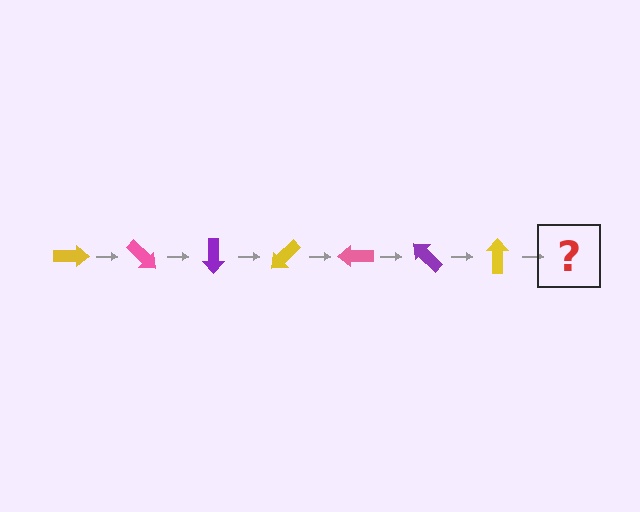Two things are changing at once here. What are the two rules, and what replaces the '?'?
The two rules are that it rotates 45 degrees each step and the color cycles through yellow, pink, and purple. The '?' should be a pink arrow, rotated 315 degrees from the start.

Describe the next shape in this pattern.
It should be a pink arrow, rotated 315 degrees from the start.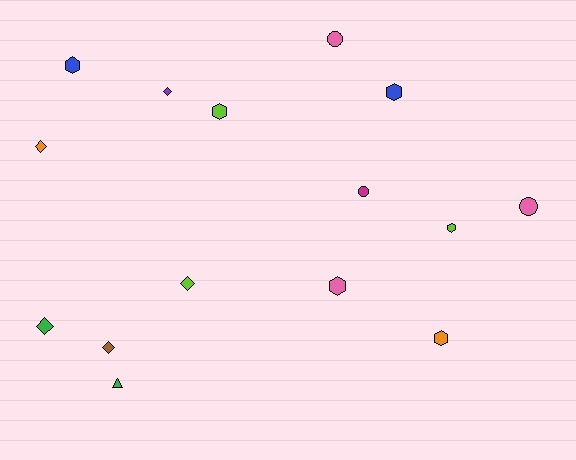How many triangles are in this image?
There is 1 triangle.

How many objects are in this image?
There are 15 objects.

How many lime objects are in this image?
There are 3 lime objects.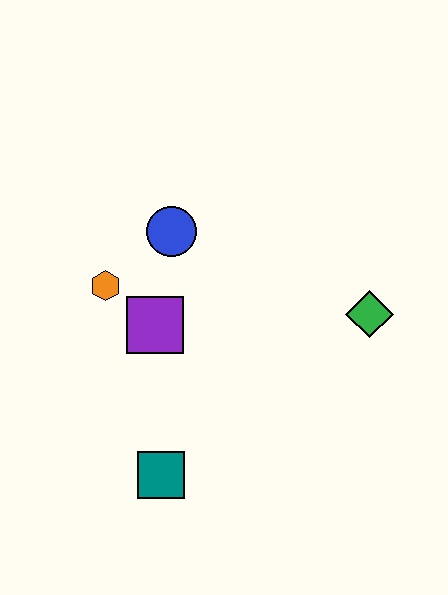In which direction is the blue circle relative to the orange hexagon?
The blue circle is to the right of the orange hexagon.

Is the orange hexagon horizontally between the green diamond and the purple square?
No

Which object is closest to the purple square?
The orange hexagon is closest to the purple square.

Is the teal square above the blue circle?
No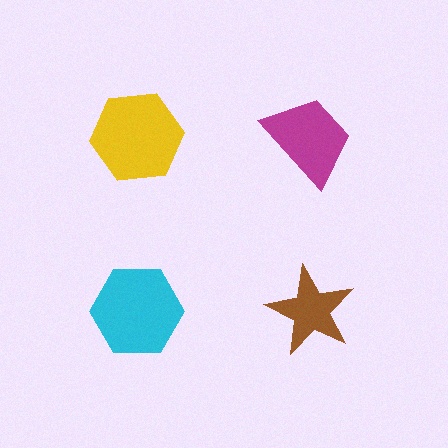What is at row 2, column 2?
A brown star.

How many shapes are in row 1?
2 shapes.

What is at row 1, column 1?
A yellow hexagon.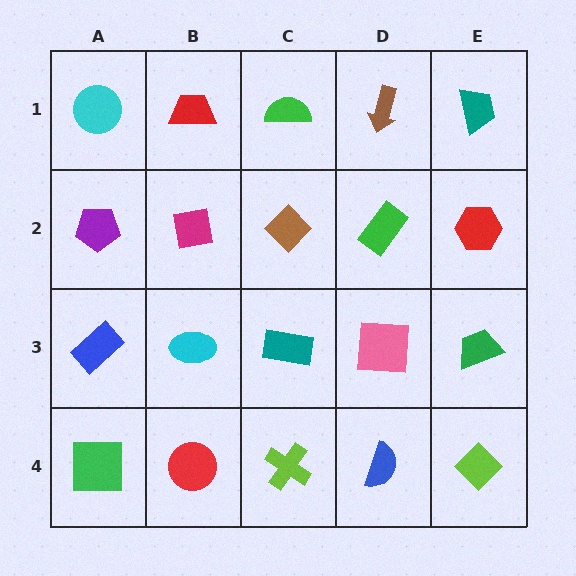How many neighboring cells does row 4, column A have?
2.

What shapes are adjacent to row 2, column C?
A green semicircle (row 1, column C), a teal rectangle (row 3, column C), a magenta square (row 2, column B), a green rectangle (row 2, column D).